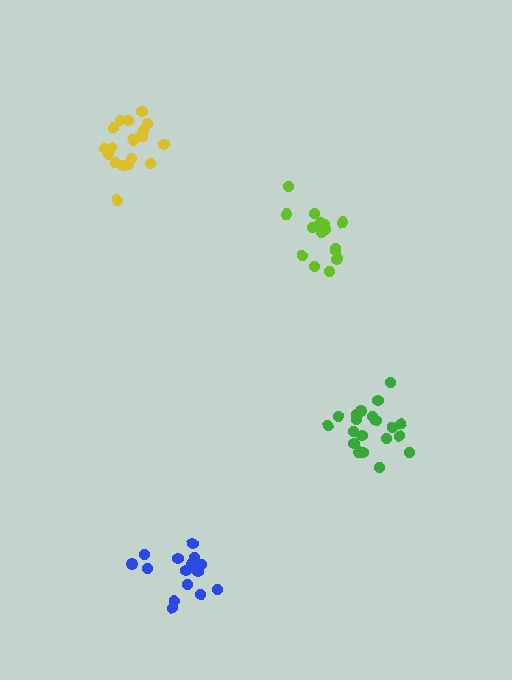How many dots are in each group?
Group 1: 15 dots, Group 2: 19 dots, Group 3: 20 dots, Group 4: 15 dots (69 total).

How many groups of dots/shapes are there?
There are 4 groups.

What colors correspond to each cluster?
The clusters are colored: lime, yellow, green, blue.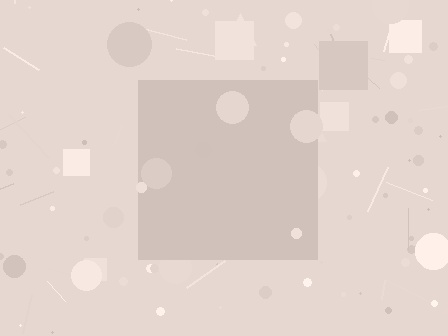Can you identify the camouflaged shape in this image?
The camouflaged shape is a square.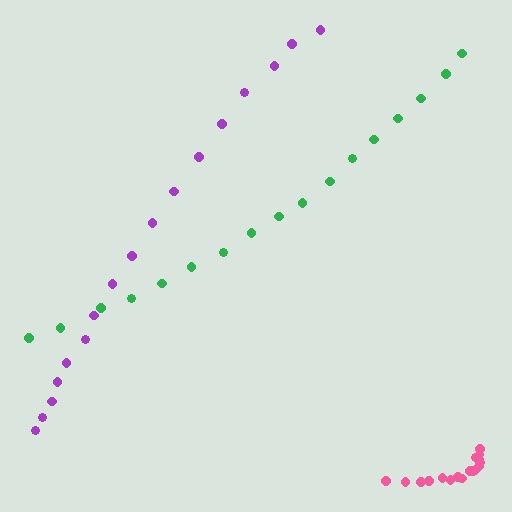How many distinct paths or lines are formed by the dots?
There are 3 distinct paths.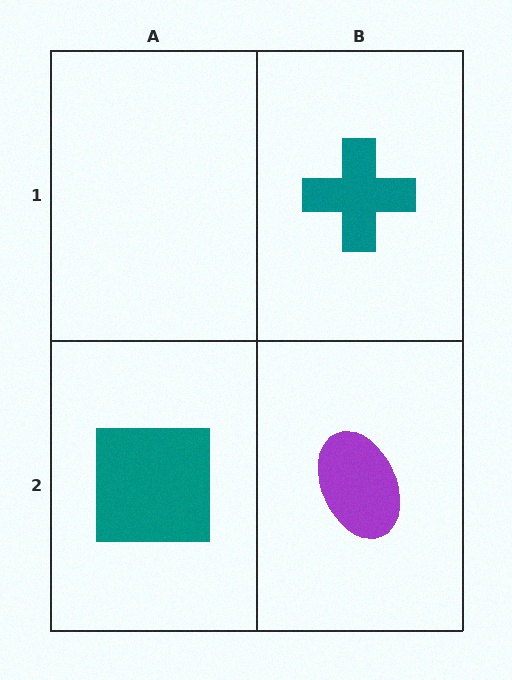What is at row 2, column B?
A purple ellipse.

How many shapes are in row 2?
2 shapes.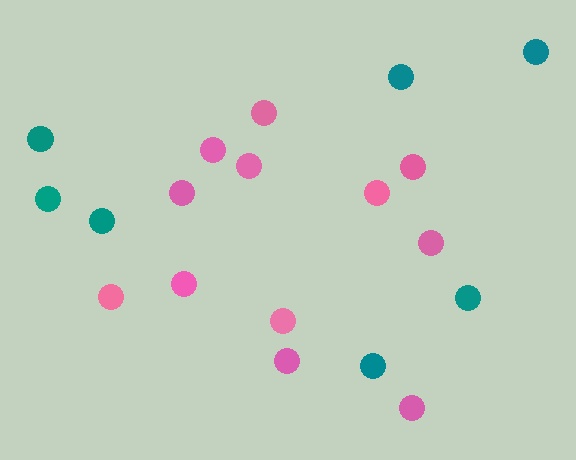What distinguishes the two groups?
There are 2 groups: one group of teal circles (7) and one group of pink circles (12).